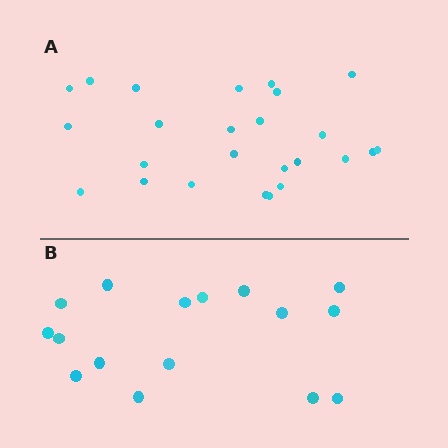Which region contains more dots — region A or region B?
Region A (the top region) has more dots.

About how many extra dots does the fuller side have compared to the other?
Region A has roughly 8 or so more dots than region B.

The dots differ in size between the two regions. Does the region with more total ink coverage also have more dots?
No. Region B has more total ink coverage because its dots are larger, but region A actually contains more individual dots. Total area can be misleading — the number of items is what matters here.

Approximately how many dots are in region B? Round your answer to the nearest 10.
About 20 dots. (The exact count is 16, which rounds to 20.)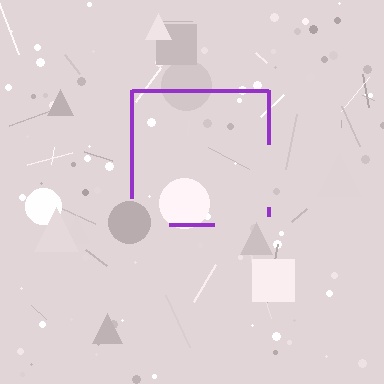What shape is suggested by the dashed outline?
The dashed outline suggests a square.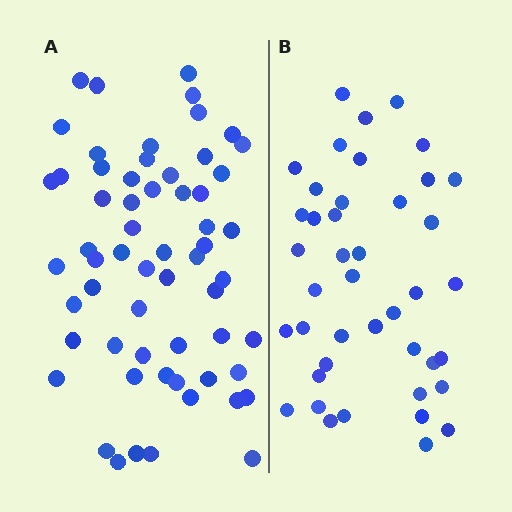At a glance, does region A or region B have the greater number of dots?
Region A (the left region) has more dots.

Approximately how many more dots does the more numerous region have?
Region A has approximately 20 more dots than region B.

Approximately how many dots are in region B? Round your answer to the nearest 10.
About 40 dots. (The exact count is 42, which rounds to 40.)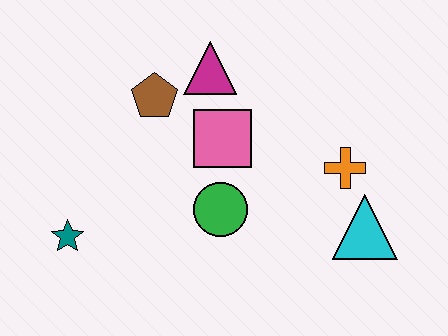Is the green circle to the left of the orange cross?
Yes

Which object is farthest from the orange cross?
The teal star is farthest from the orange cross.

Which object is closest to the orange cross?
The cyan triangle is closest to the orange cross.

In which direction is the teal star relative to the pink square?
The teal star is to the left of the pink square.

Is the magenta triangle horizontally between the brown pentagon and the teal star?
No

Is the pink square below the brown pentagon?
Yes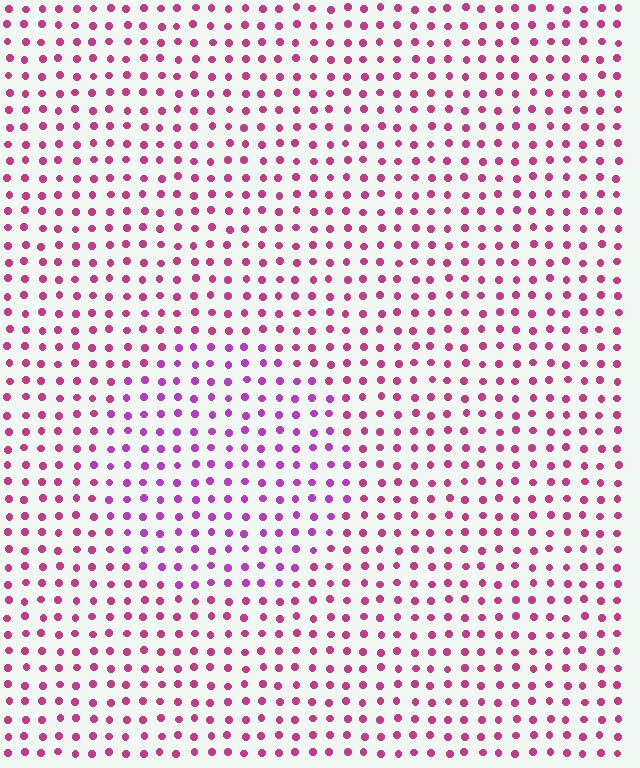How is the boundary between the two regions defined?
The boundary is defined purely by a slight shift in hue (about 31 degrees). Spacing, size, and orientation are identical on both sides.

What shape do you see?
I see a circle.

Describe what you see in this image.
The image is filled with small magenta elements in a uniform arrangement. A circle-shaped region is visible where the elements are tinted to a slightly different hue, forming a subtle color boundary.